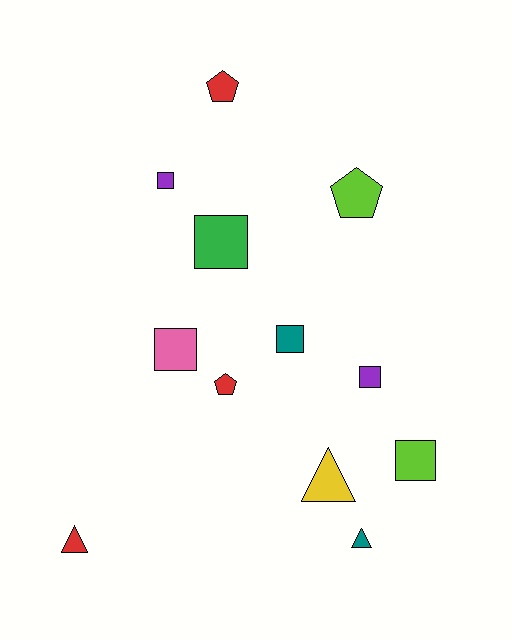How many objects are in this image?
There are 12 objects.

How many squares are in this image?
There are 6 squares.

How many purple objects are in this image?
There are 2 purple objects.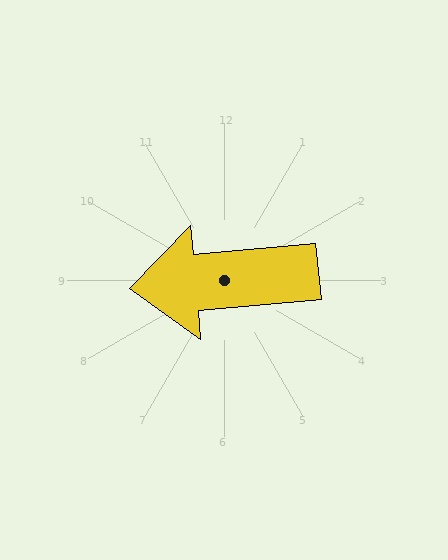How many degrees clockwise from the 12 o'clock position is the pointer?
Approximately 265 degrees.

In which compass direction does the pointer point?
West.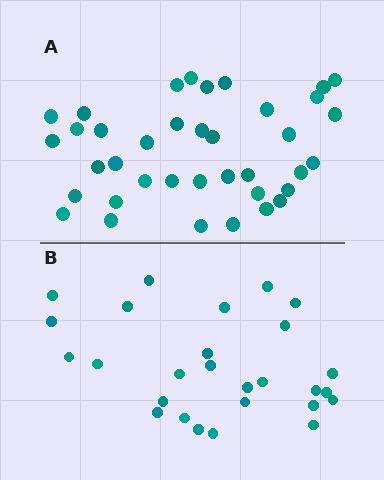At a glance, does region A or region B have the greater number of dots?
Region A (the top region) has more dots.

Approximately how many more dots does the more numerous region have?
Region A has roughly 12 or so more dots than region B.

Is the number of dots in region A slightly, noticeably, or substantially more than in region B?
Region A has noticeably more, but not dramatically so. The ratio is roughly 1.4 to 1.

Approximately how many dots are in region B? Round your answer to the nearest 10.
About 30 dots. (The exact count is 27, which rounds to 30.)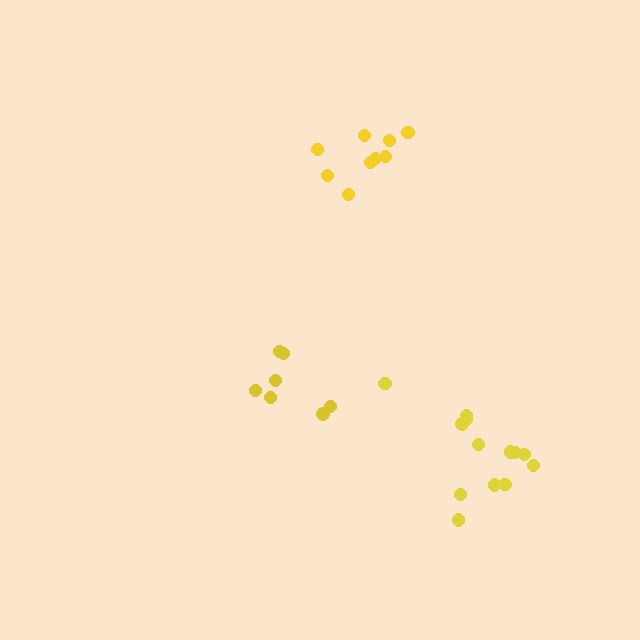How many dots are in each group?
Group 1: 9 dots, Group 2: 13 dots, Group 3: 7 dots (29 total).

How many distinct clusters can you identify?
There are 3 distinct clusters.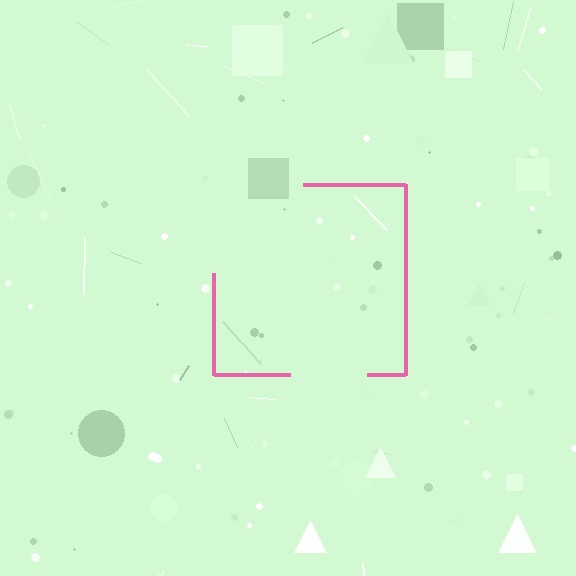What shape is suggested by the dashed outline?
The dashed outline suggests a square.